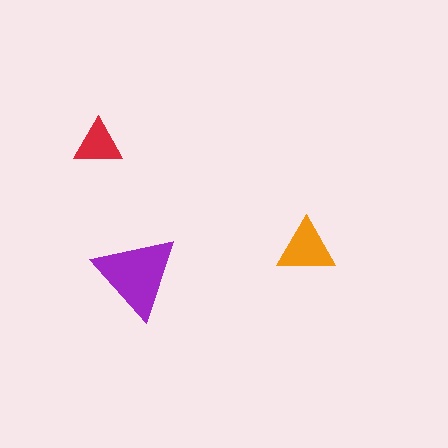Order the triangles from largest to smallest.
the purple one, the orange one, the red one.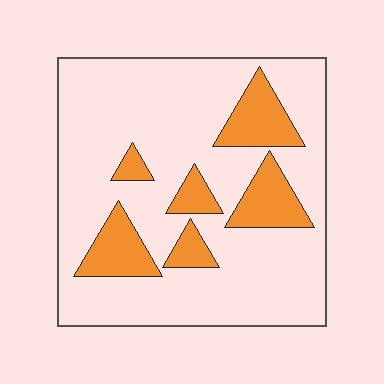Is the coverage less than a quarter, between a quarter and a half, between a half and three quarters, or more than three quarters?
Less than a quarter.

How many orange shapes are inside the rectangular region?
6.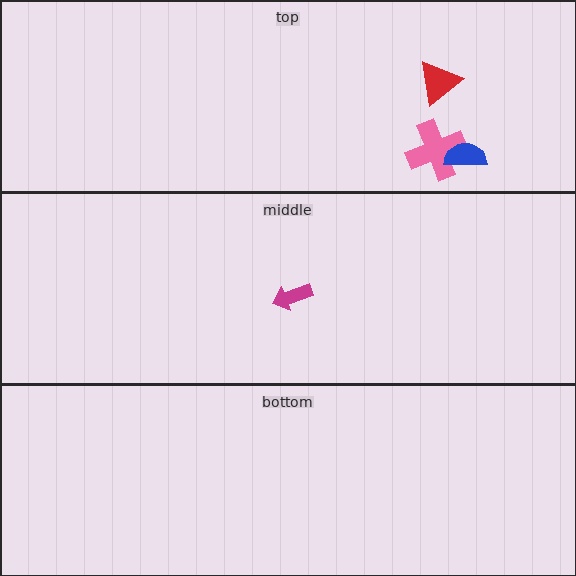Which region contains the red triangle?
The top region.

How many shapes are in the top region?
3.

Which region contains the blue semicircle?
The top region.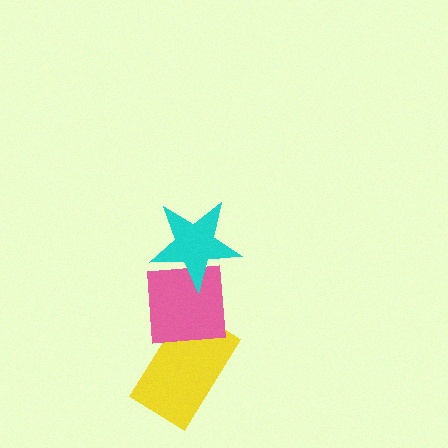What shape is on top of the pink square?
The cyan star is on top of the pink square.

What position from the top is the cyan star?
The cyan star is 1st from the top.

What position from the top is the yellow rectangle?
The yellow rectangle is 3rd from the top.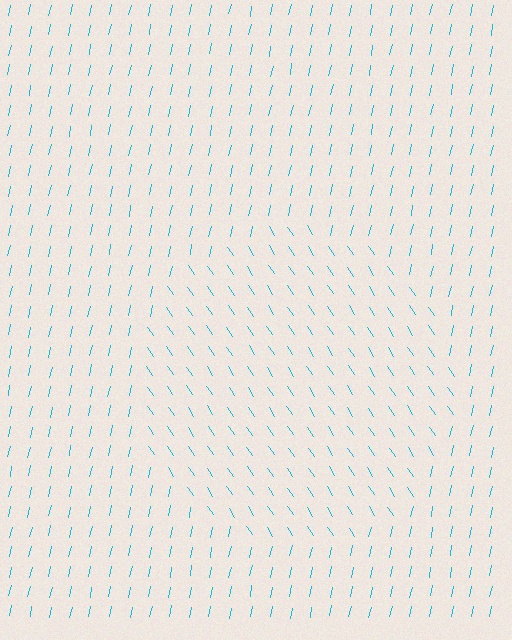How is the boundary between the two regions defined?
The boundary is defined purely by a change in line orientation (approximately 45 degrees difference). All lines are the same color and thickness.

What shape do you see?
I see a circle.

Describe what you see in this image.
The image is filled with small cyan line segments. A circle region in the image has lines oriented differently from the surrounding lines, creating a visible texture boundary.